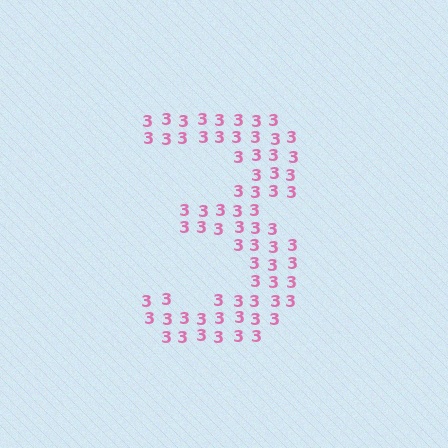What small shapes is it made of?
It is made of small digit 3's.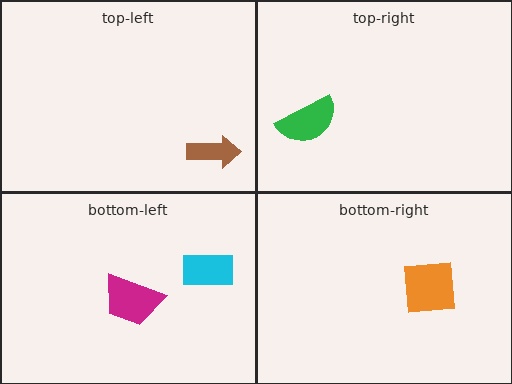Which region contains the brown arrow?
The top-left region.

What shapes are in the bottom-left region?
The cyan rectangle, the magenta trapezoid.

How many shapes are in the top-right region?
1.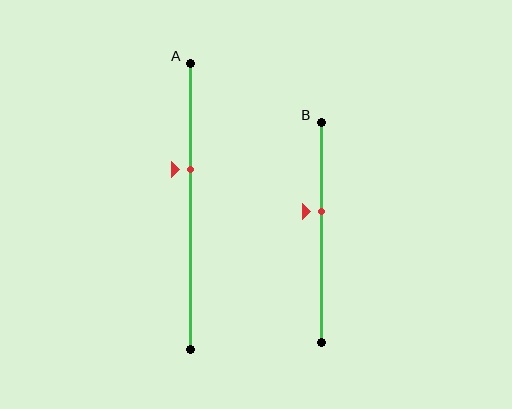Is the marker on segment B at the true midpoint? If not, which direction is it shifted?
No, the marker on segment B is shifted upward by about 9% of the segment length.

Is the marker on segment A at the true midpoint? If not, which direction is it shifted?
No, the marker on segment A is shifted upward by about 13% of the segment length.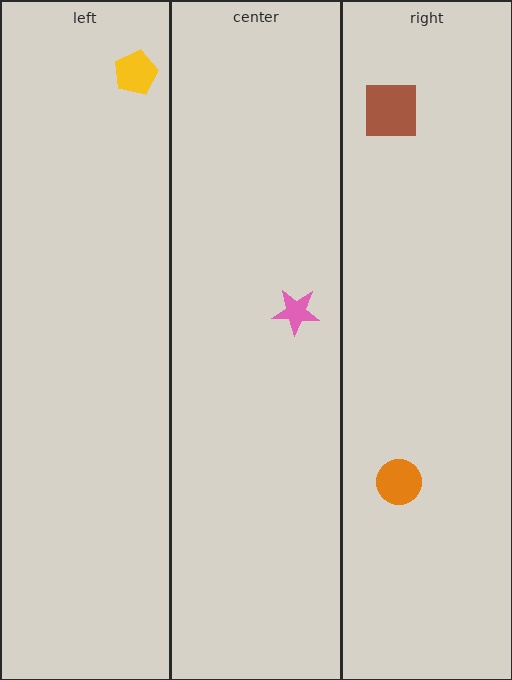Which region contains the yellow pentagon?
The left region.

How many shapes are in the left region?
1.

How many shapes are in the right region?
2.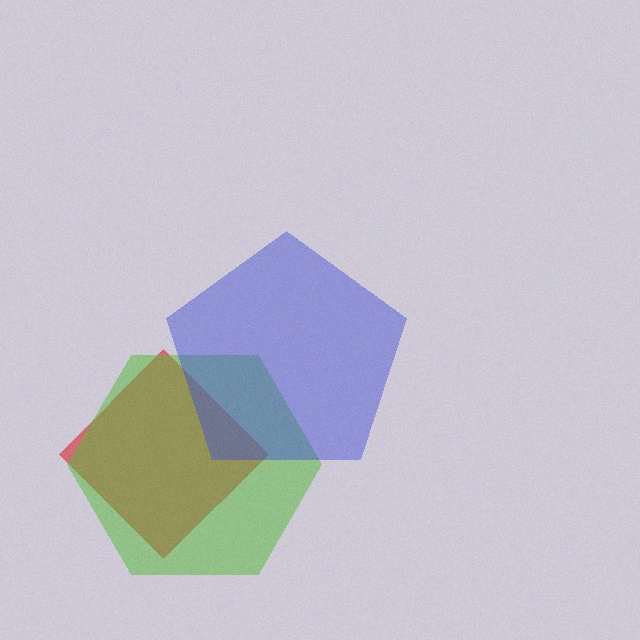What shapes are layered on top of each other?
The layered shapes are: a red diamond, a lime hexagon, a blue pentagon.